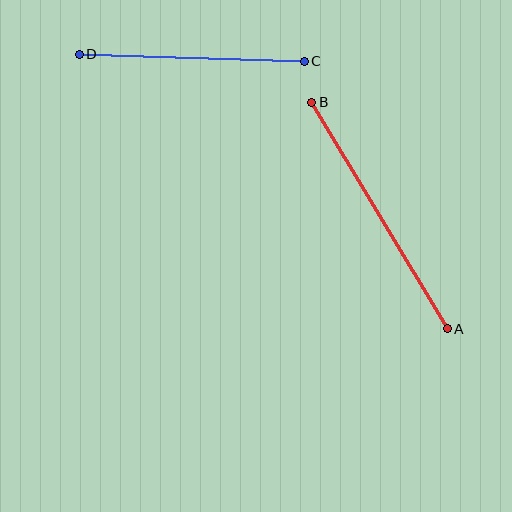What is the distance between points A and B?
The distance is approximately 264 pixels.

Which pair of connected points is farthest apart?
Points A and B are farthest apart.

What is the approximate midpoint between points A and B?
The midpoint is at approximately (379, 216) pixels.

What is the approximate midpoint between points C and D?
The midpoint is at approximately (192, 58) pixels.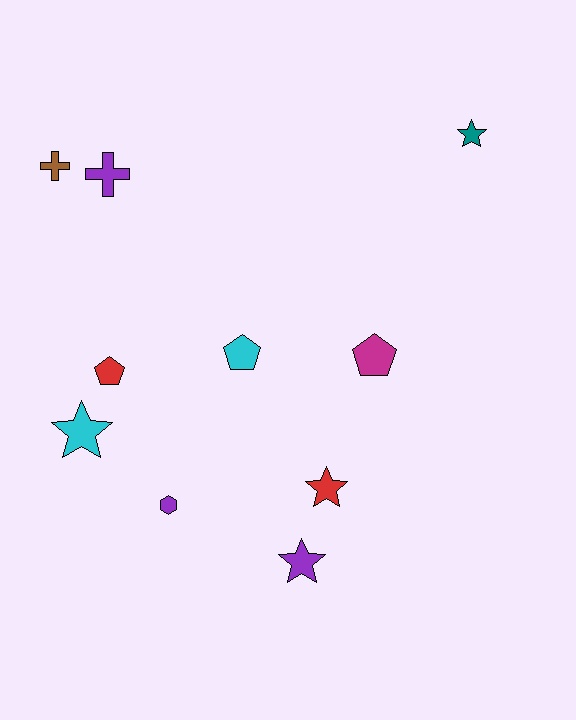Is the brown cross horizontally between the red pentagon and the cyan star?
No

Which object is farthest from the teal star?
The cyan star is farthest from the teal star.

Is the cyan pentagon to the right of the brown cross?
Yes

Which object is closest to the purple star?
The red star is closest to the purple star.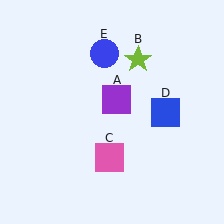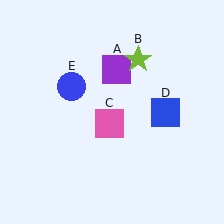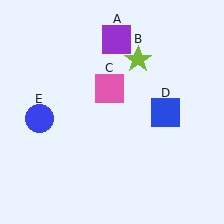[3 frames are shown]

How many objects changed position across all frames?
3 objects changed position: purple square (object A), pink square (object C), blue circle (object E).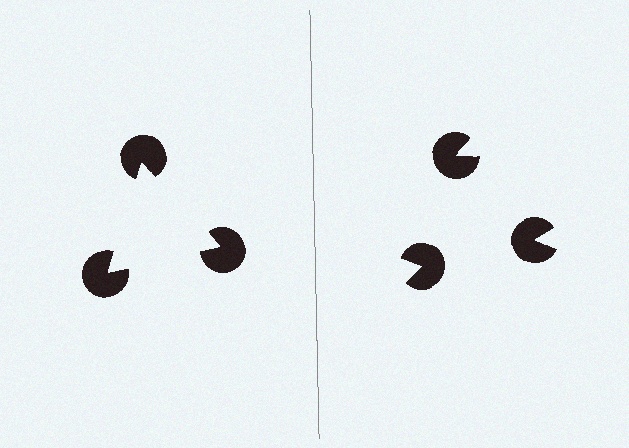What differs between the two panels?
The pac-man discs are positioned identically on both sides; only the wedge orientations differ. On the left they align to a triangle; on the right they are misaligned.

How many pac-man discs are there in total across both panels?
6 — 3 on each side.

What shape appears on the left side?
An illusory triangle.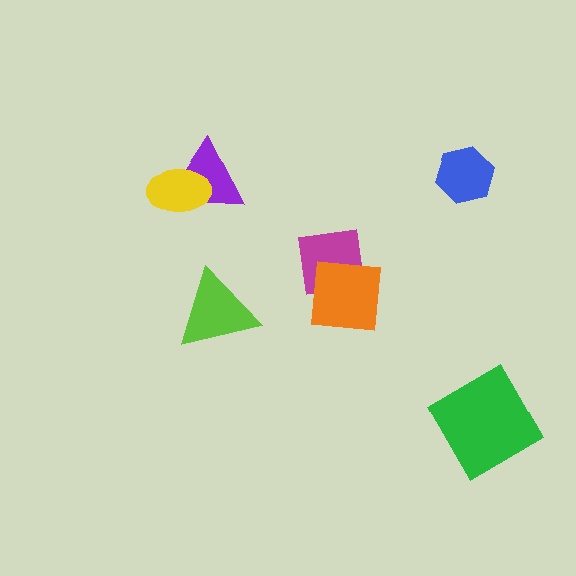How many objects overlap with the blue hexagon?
0 objects overlap with the blue hexagon.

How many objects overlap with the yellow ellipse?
1 object overlaps with the yellow ellipse.